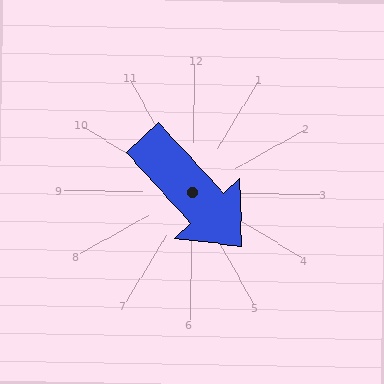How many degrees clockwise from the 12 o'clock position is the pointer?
Approximately 137 degrees.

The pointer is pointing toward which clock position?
Roughly 5 o'clock.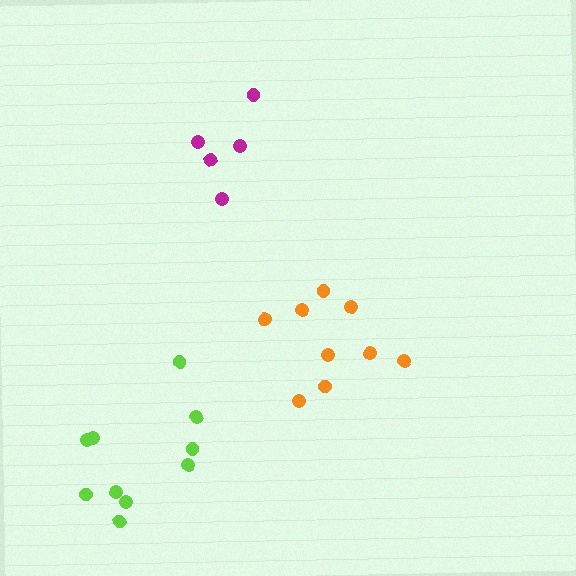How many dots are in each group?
Group 1: 9 dots, Group 2: 5 dots, Group 3: 10 dots (24 total).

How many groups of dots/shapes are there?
There are 3 groups.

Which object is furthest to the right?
The orange cluster is rightmost.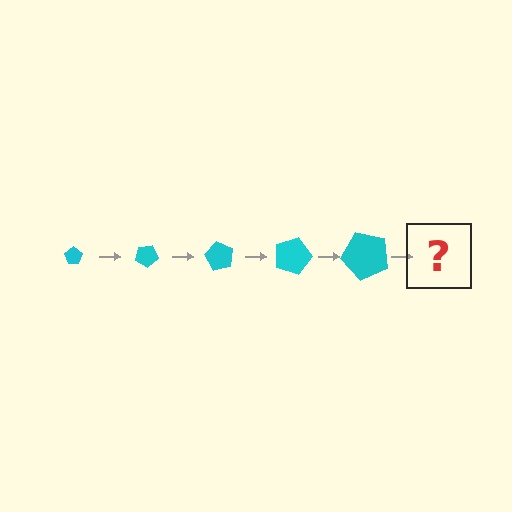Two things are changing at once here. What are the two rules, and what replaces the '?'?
The two rules are that the pentagon grows larger each step and it rotates 30 degrees each step. The '?' should be a pentagon, larger than the previous one and rotated 150 degrees from the start.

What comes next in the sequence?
The next element should be a pentagon, larger than the previous one and rotated 150 degrees from the start.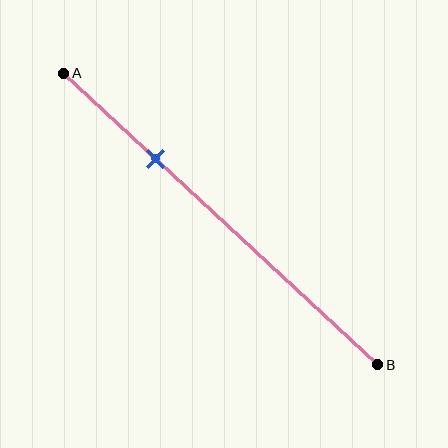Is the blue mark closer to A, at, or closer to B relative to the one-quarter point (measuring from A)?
The blue mark is closer to point B than the one-quarter point of segment AB.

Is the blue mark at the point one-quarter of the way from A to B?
No, the mark is at about 30% from A, not at the 25% one-quarter point.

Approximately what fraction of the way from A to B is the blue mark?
The blue mark is approximately 30% of the way from A to B.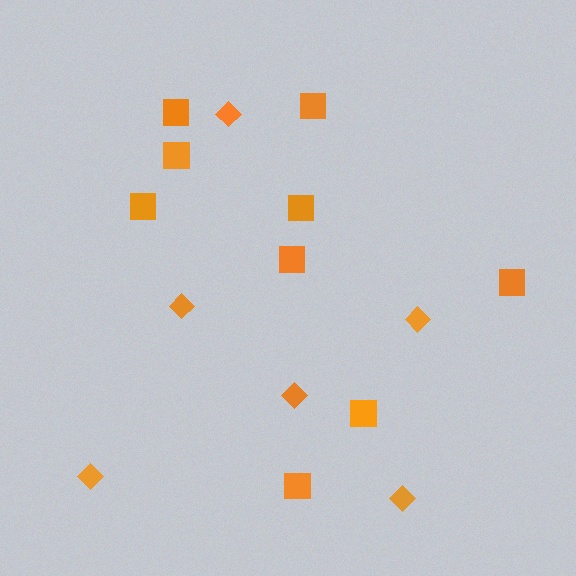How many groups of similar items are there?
There are 2 groups: one group of squares (9) and one group of diamonds (6).